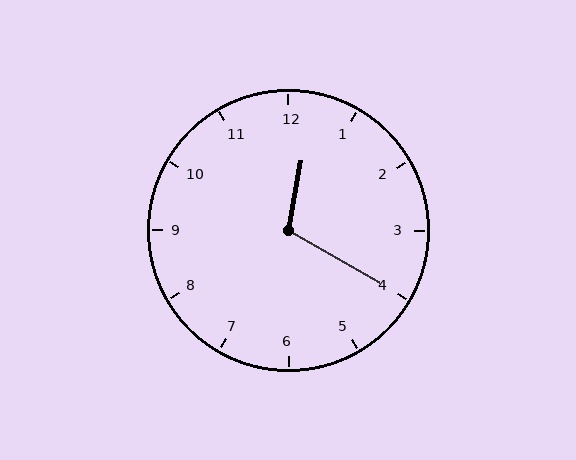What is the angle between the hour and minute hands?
Approximately 110 degrees.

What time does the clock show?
12:20.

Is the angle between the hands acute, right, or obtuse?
It is obtuse.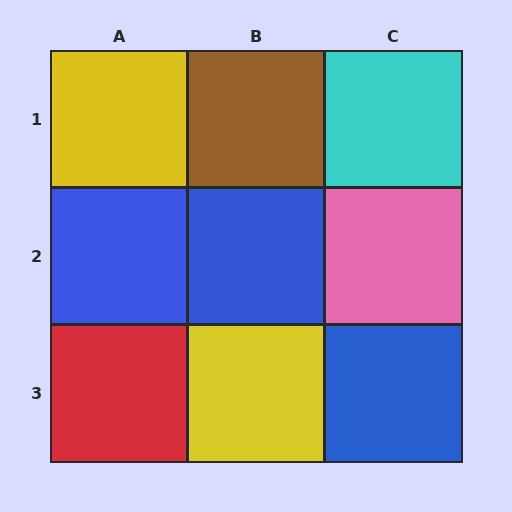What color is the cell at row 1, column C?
Cyan.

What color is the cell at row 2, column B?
Blue.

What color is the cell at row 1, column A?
Yellow.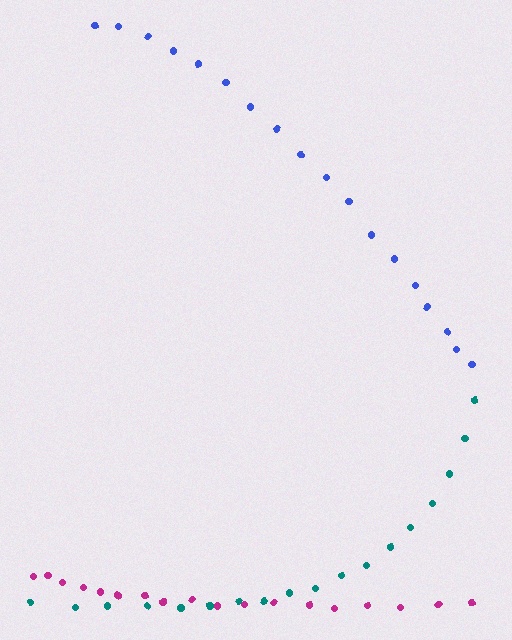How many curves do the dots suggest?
There are 3 distinct paths.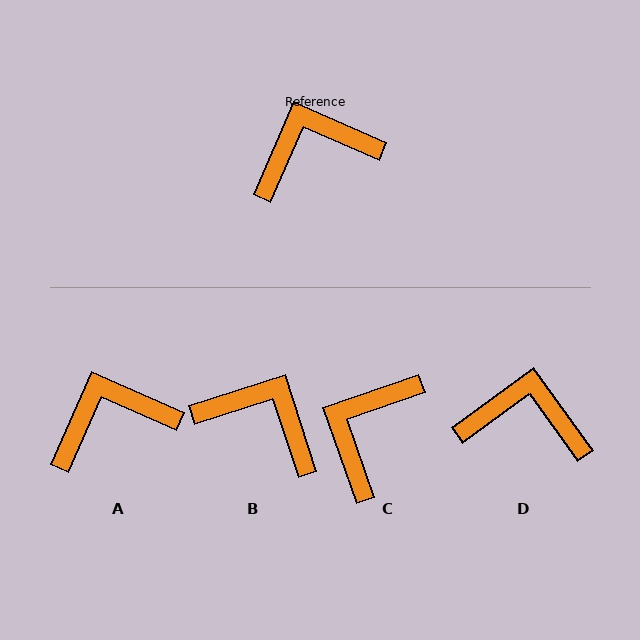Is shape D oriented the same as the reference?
No, it is off by about 30 degrees.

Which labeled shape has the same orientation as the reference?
A.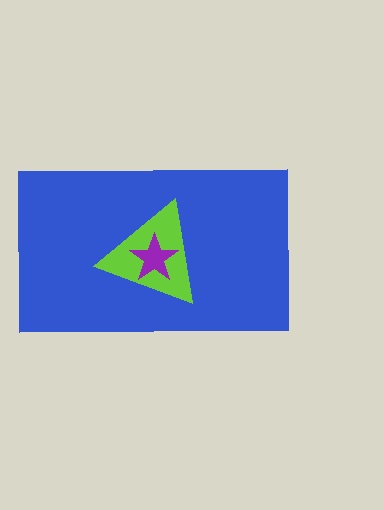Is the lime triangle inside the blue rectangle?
Yes.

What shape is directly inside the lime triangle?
The purple star.